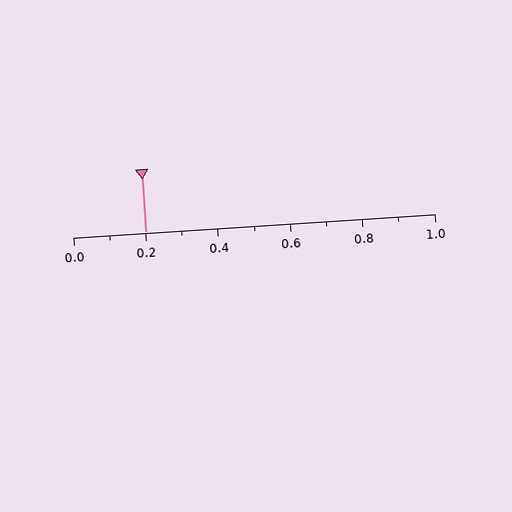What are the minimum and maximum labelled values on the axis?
The axis runs from 0.0 to 1.0.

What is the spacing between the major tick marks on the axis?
The major ticks are spaced 0.2 apart.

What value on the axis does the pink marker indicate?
The marker indicates approximately 0.2.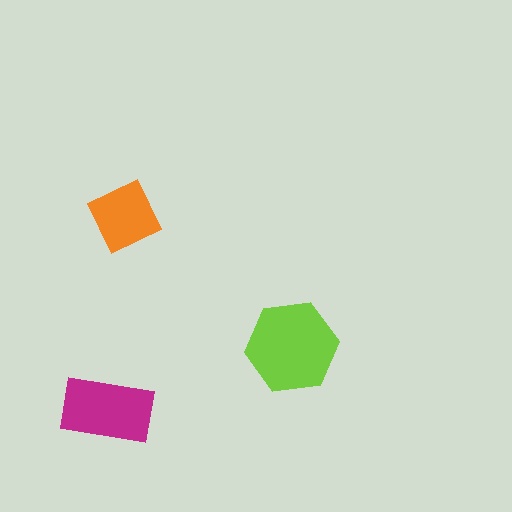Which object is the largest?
The lime hexagon.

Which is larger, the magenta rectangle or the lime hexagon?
The lime hexagon.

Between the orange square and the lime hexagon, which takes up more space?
The lime hexagon.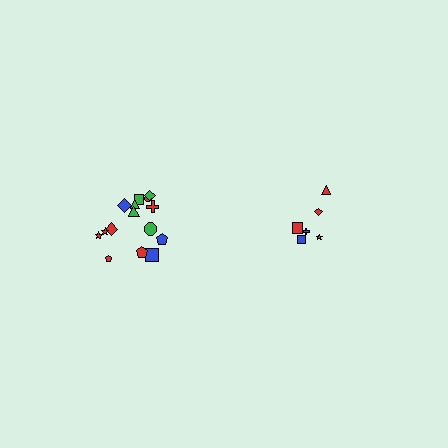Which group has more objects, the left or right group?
The left group.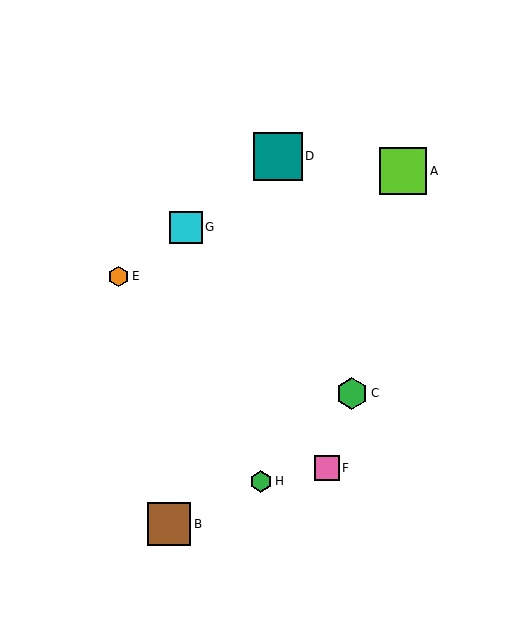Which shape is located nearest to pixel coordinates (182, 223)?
The cyan square (labeled G) at (186, 227) is nearest to that location.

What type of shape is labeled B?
Shape B is a brown square.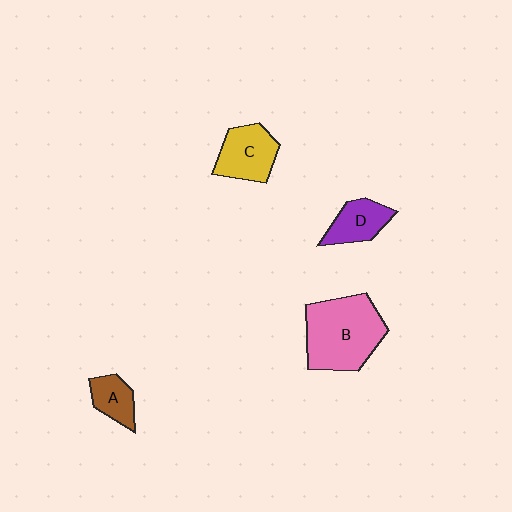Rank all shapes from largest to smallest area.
From largest to smallest: B (pink), C (yellow), D (purple), A (brown).